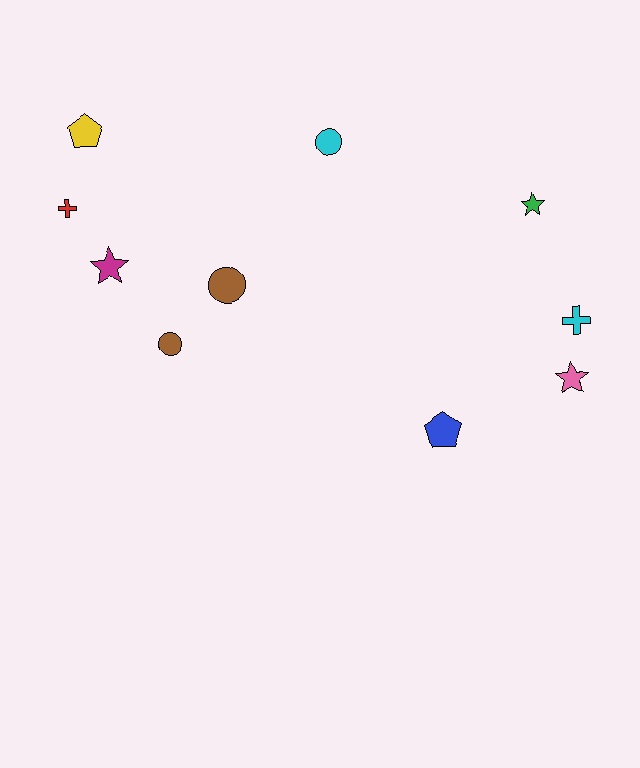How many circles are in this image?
There are 3 circles.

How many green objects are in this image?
There is 1 green object.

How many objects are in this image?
There are 10 objects.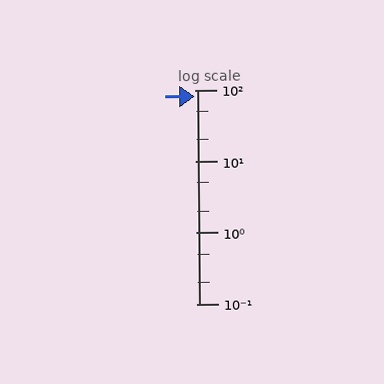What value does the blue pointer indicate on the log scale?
The pointer indicates approximately 80.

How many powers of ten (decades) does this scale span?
The scale spans 3 decades, from 0.1 to 100.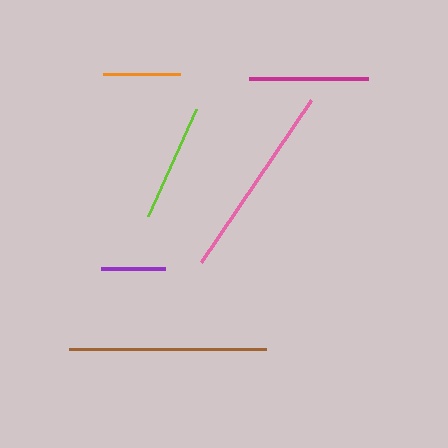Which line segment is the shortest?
The purple line is the shortest at approximately 64 pixels.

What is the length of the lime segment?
The lime segment is approximately 117 pixels long.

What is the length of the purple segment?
The purple segment is approximately 64 pixels long.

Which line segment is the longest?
The brown line is the longest at approximately 197 pixels.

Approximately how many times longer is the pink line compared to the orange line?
The pink line is approximately 2.5 times the length of the orange line.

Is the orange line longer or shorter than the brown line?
The brown line is longer than the orange line.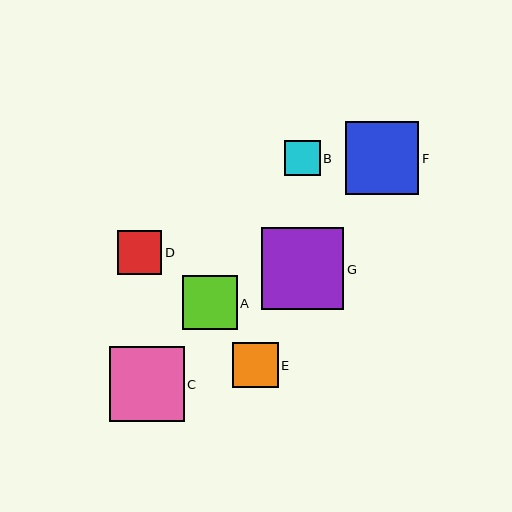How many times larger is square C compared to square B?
Square C is approximately 2.1 times the size of square B.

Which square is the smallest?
Square B is the smallest with a size of approximately 36 pixels.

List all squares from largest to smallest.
From largest to smallest: G, C, F, A, E, D, B.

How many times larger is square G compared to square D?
Square G is approximately 1.9 times the size of square D.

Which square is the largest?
Square G is the largest with a size of approximately 82 pixels.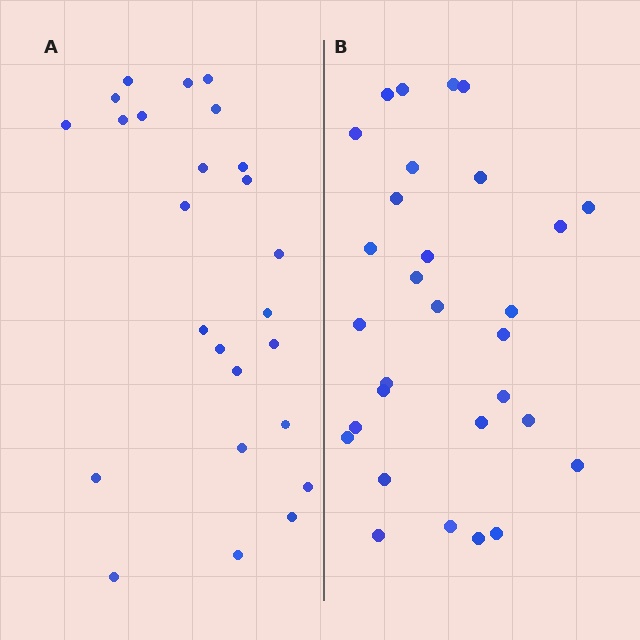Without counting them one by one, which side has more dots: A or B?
Region B (the right region) has more dots.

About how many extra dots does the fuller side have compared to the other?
Region B has about 5 more dots than region A.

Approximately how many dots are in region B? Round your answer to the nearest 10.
About 30 dots.